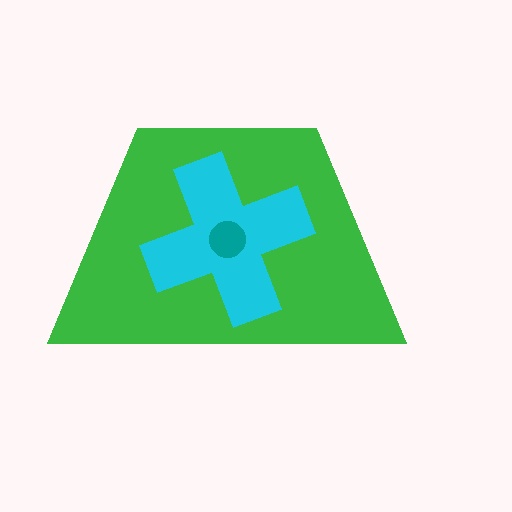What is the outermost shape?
The green trapezoid.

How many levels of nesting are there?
3.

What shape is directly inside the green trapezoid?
The cyan cross.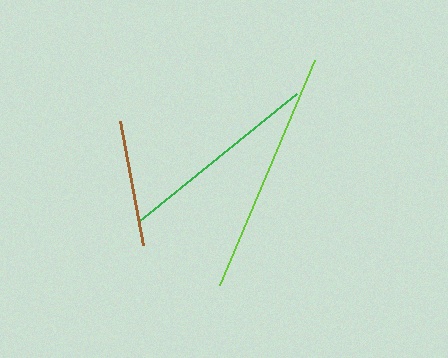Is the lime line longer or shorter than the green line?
The lime line is longer than the green line.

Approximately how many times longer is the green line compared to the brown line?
The green line is approximately 1.6 times the length of the brown line.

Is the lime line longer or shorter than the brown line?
The lime line is longer than the brown line.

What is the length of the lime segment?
The lime segment is approximately 245 pixels long.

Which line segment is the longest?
The lime line is the longest at approximately 245 pixels.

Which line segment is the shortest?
The brown line is the shortest at approximately 127 pixels.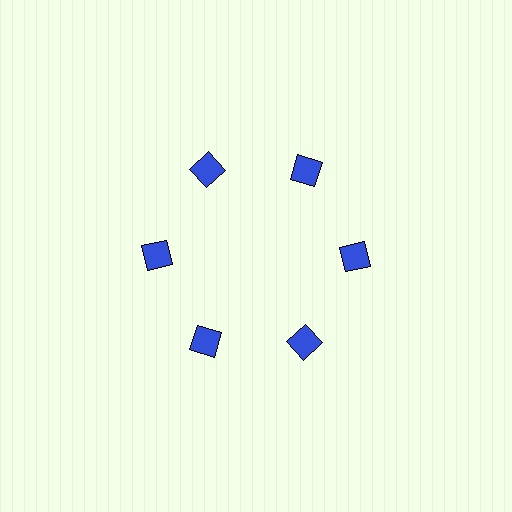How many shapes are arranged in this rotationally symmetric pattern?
There are 6 shapes, arranged in 6 groups of 1.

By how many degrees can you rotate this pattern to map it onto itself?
The pattern maps onto itself every 60 degrees of rotation.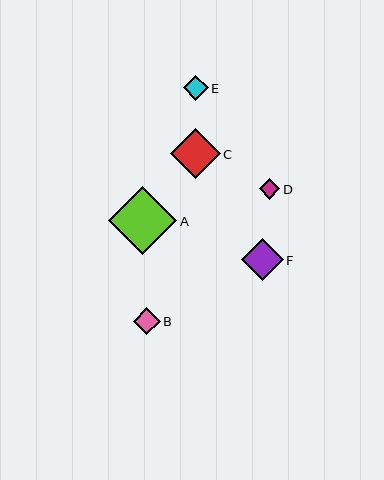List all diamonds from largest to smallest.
From largest to smallest: A, C, F, B, E, D.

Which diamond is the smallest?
Diamond D is the smallest with a size of approximately 20 pixels.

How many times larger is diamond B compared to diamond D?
Diamond B is approximately 1.3 times the size of diamond D.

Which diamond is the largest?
Diamond A is the largest with a size of approximately 68 pixels.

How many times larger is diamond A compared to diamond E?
Diamond A is approximately 2.7 times the size of diamond E.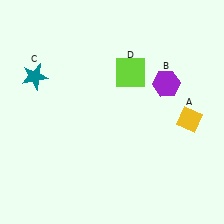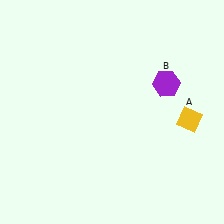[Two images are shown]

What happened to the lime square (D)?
The lime square (D) was removed in Image 2. It was in the top-right area of Image 1.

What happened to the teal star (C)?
The teal star (C) was removed in Image 2. It was in the top-left area of Image 1.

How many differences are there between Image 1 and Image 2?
There are 2 differences between the two images.